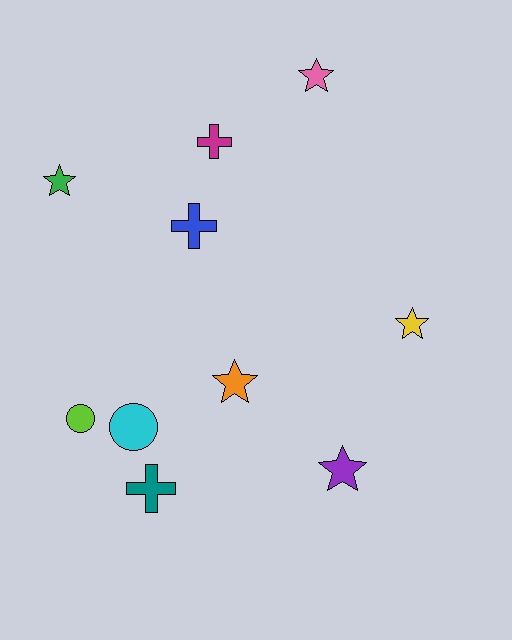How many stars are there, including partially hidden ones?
There are 5 stars.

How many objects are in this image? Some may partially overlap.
There are 10 objects.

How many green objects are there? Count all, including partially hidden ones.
There is 1 green object.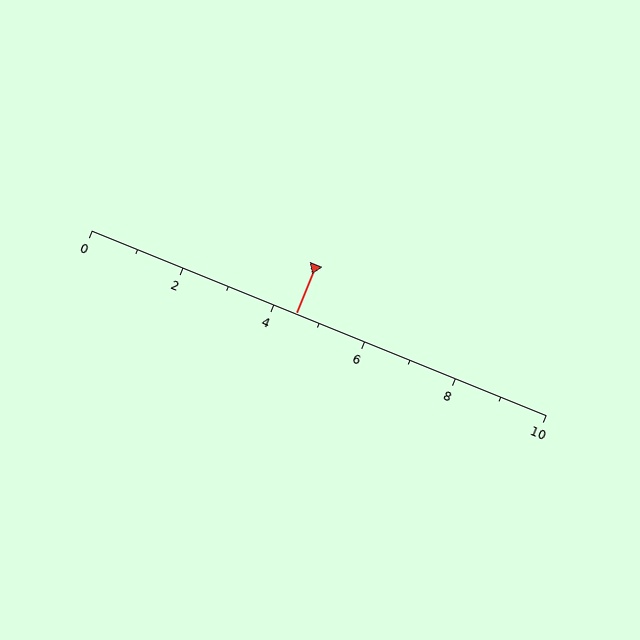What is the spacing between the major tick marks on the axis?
The major ticks are spaced 2 apart.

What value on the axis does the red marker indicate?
The marker indicates approximately 4.5.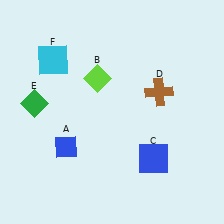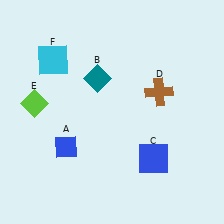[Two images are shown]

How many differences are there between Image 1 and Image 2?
There are 2 differences between the two images.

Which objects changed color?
B changed from lime to teal. E changed from green to lime.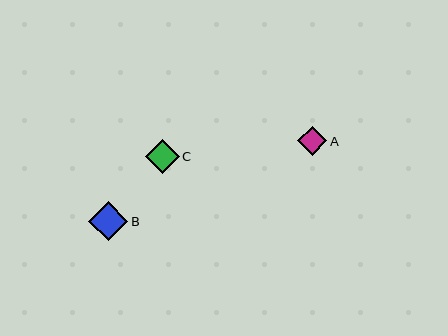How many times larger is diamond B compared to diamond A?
Diamond B is approximately 1.3 times the size of diamond A.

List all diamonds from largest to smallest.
From largest to smallest: B, C, A.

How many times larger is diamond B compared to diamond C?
Diamond B is approximately 1.2 times the size of diamond C.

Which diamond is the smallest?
Diamond A is the smallest with a size of approximately 29 pixels.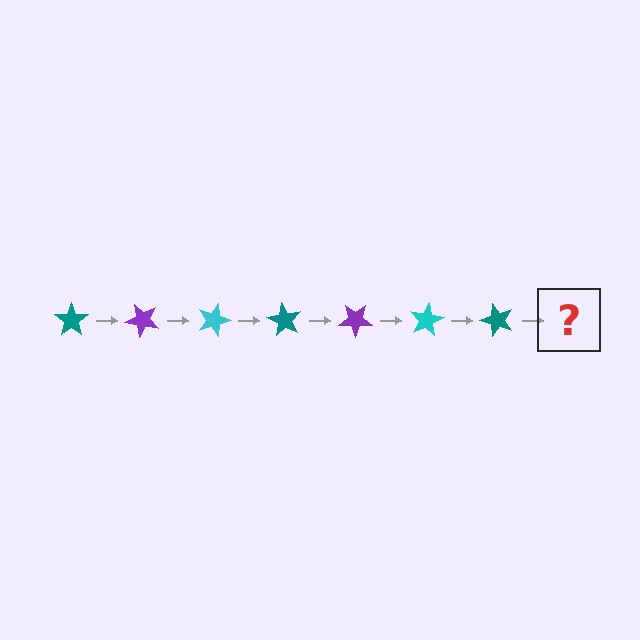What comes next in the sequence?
The next element should be a purple star, rotated 315 degrees from the start.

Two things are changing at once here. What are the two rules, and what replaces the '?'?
The two rules are that it rotates 45 degrees each step and the color cycles through teal, purple, and cyan. The '?' should be a purple star, rotated 315 degrees from the start.